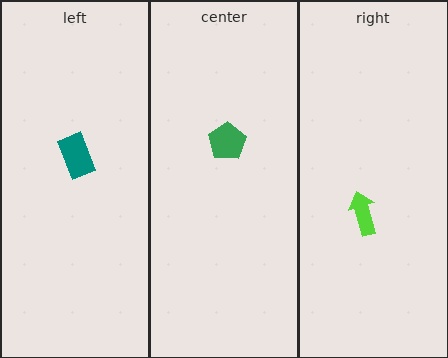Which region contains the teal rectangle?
The left region.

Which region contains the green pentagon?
The center region.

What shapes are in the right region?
The lime arrow.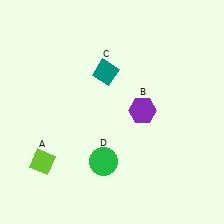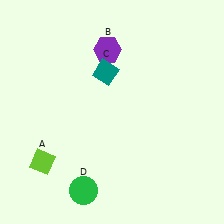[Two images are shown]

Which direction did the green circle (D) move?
The green circle (D) moved down.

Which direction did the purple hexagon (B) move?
The purple hexagon (B) moved up.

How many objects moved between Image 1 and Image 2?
2 objects moved between the two images.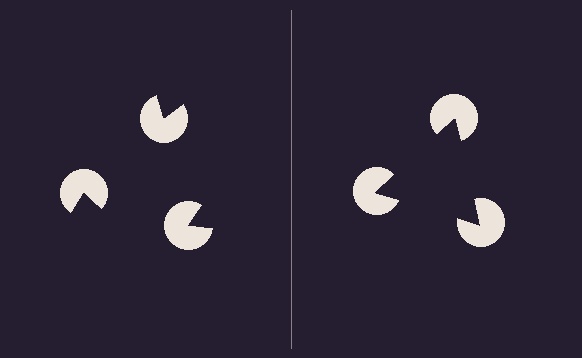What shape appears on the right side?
An illusory triangle.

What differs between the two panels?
The pac-man discs are positioned identically on both sides; only the wedge orientations differ. On the right they align to a triangle; on the left they are misaligned.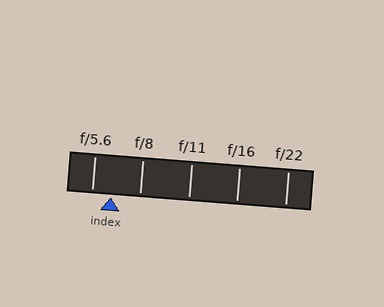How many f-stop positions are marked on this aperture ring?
There are 5 f-stop positions marked.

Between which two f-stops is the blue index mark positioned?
The index mark is between f/5.6 and f/8.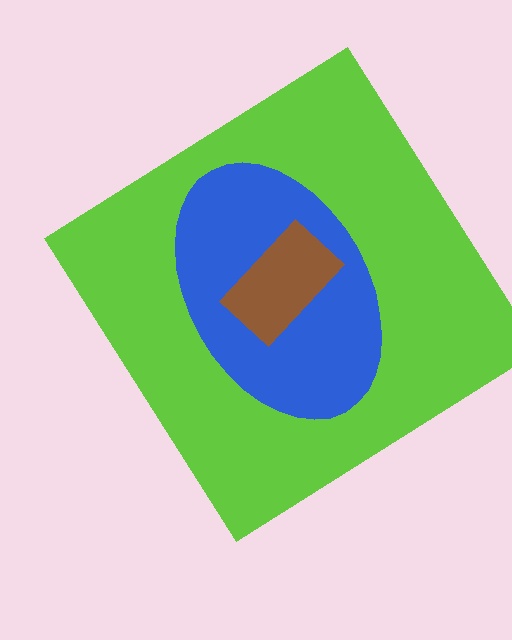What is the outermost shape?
The lime diamond.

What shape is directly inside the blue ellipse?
The brown rectangle.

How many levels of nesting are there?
3.